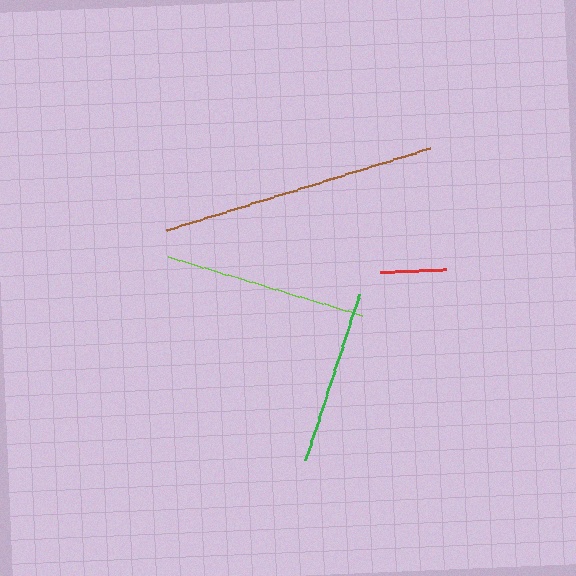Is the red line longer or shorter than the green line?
The green line is longer than the red line.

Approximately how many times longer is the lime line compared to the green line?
The lime line is approximately 1.2 times the length of the green line.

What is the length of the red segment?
The red segment is approximately 66 pixels long.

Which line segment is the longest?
The brown line is the longest at approximately 277 pixels.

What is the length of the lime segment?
The lime segment is approximately 204 pixels long.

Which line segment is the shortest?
The red line is the shortest at approximately 66 pixels.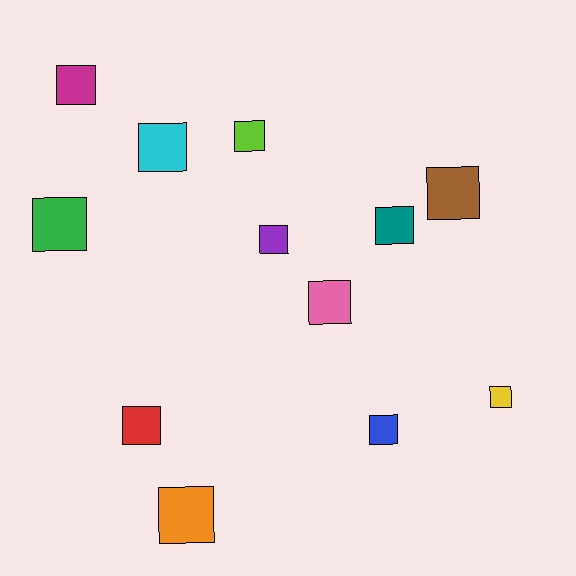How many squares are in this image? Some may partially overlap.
There are 12 squares.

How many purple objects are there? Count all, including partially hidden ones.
There is 1 purple object.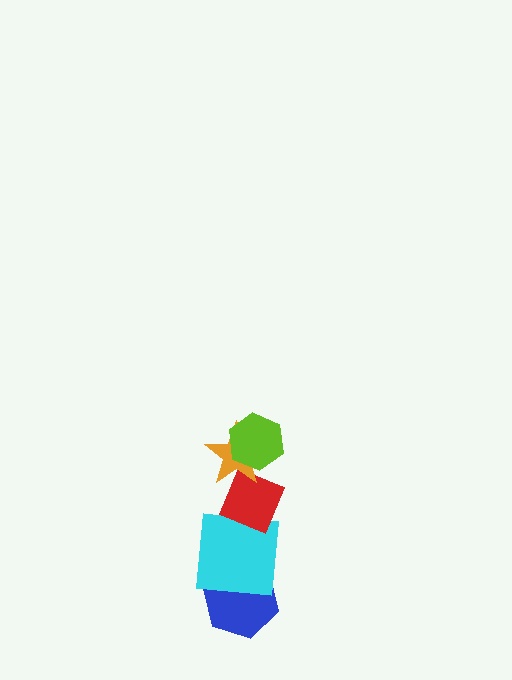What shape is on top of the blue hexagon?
The cyan square is on top of the blue hexagon.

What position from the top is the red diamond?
The red diamond is 3rd from the top.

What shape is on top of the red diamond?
The orange star is on top of the red diamond.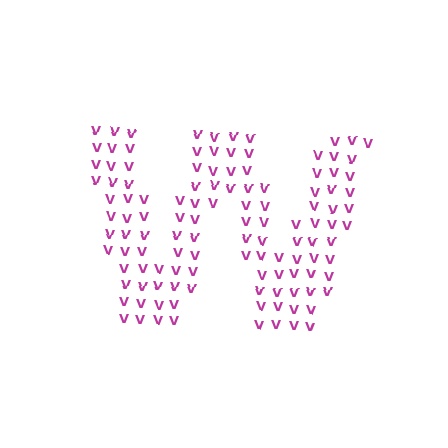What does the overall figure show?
The overall figure shows the letter W.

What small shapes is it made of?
It is made of small letter V's.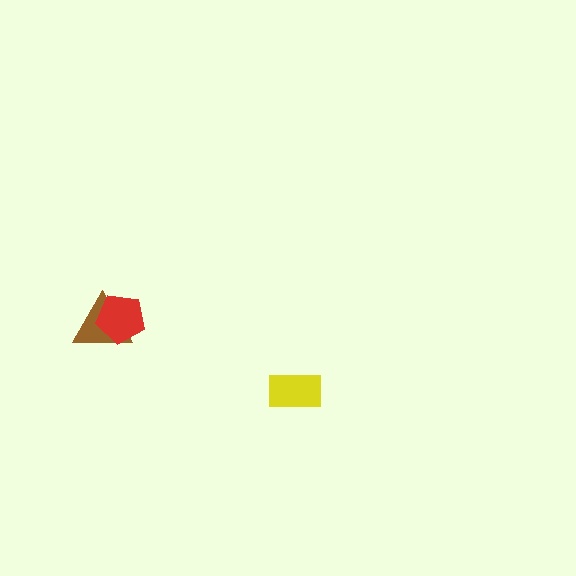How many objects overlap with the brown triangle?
1 object overlaps with the brown triangle.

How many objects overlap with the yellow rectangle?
0 objects overlap with the yellow rectangle.